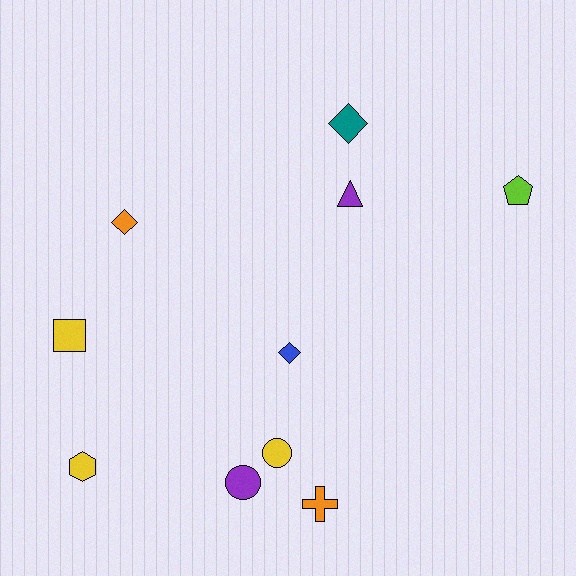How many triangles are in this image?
There is 1 triangle.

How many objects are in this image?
There are 10 objects.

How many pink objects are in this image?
There are no pink objects.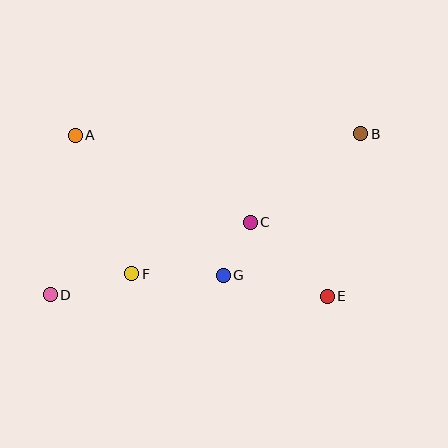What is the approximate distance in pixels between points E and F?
The distance between E and F is approximately 197 pixels.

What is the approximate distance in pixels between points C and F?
The distance between C and F is approximately 129 pixels.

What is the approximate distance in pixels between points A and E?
The distance between A and E is approximately 299 pixels.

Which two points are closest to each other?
Points C and G are closest to each other.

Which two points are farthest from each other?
Points B and D are farthest from each other.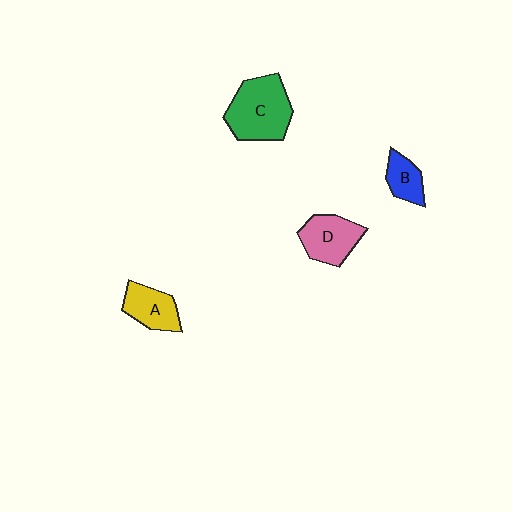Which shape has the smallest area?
Shape B (blue).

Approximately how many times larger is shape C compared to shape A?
Approximately 1.7 times.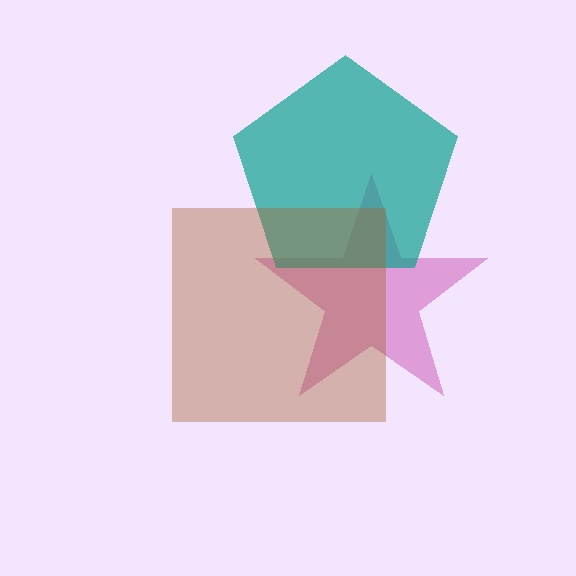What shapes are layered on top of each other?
The layered shapes are: a magenta star, a teal pentagon, a brown square.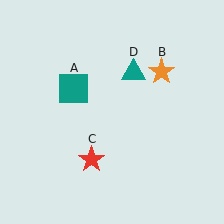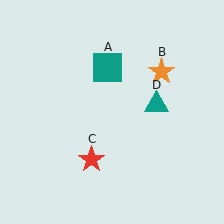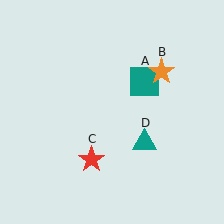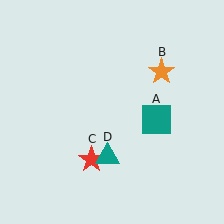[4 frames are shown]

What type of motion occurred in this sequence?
The teal square (object A), teal triangle (object D) rotated clockwise around the center of the scene.